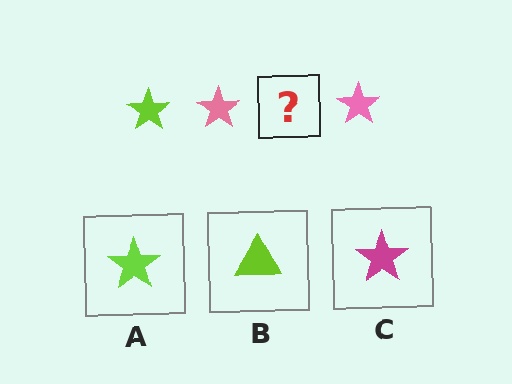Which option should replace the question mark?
Option A.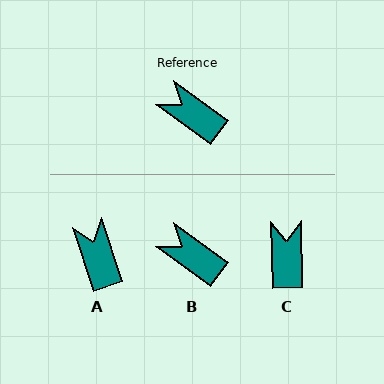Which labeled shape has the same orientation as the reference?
B.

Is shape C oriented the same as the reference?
No, it is off by about 52 degrees.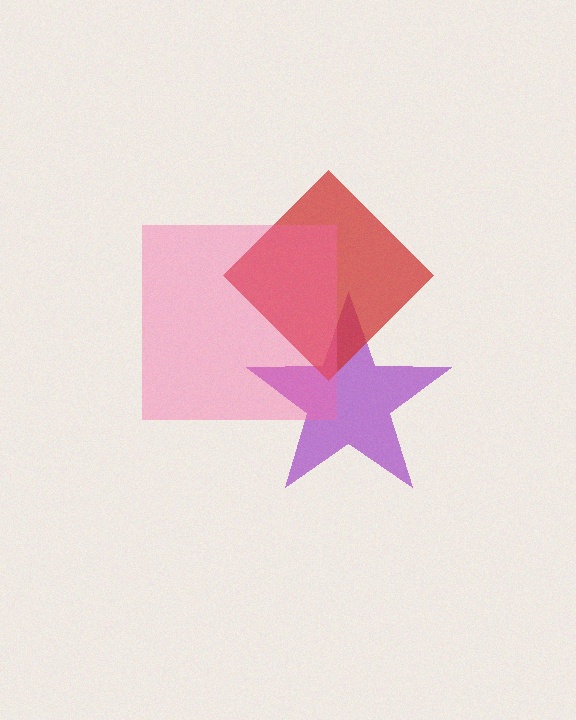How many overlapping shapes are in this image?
There are 3 overlapping shapes in the image.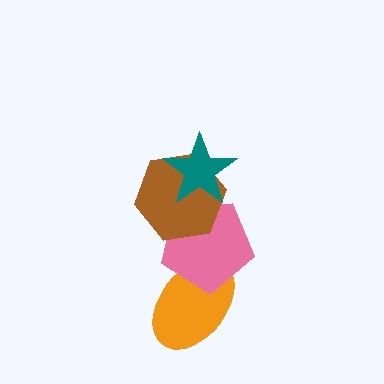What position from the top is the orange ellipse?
The orange ellipse is 4th from the top.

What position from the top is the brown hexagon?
The brown hexagon is 2nd from the top.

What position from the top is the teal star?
The teal star is 1st from the top.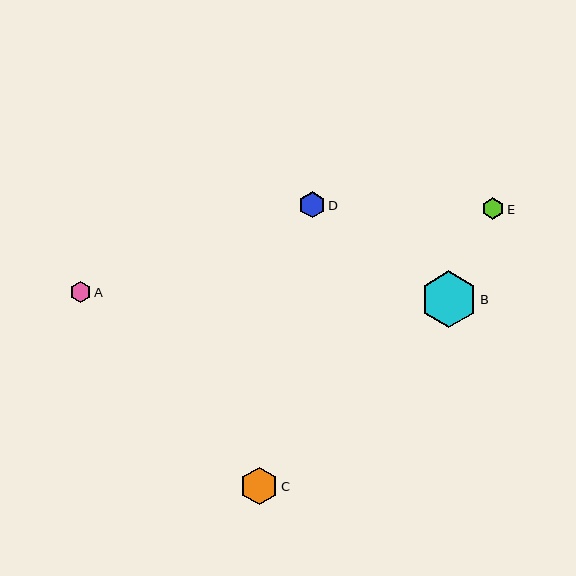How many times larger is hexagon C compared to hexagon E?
Hexagon C is approximately 1.7 times the size of hexagon E.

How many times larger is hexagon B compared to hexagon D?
Hexagon B is approximately 2.2 times the size of hexagon D.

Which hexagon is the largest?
Hexagon B is the largest with a size of approximately 56 pixels.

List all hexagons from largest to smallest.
From largest to smallest: B, C, D, E, A.